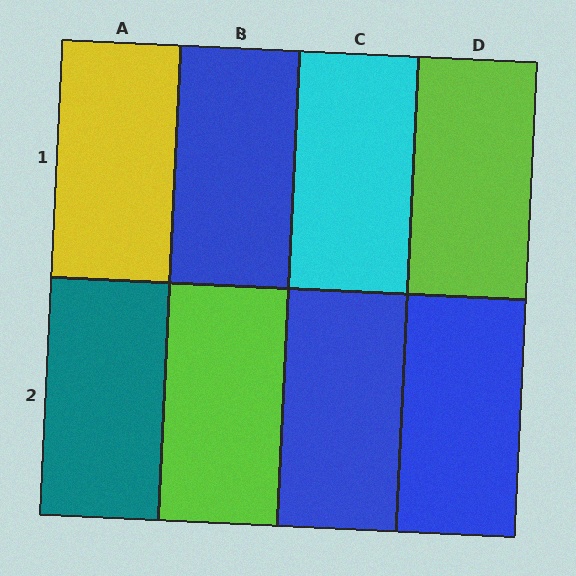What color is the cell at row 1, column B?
Blue.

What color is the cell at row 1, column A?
Yellow.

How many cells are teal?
1 cell is teal.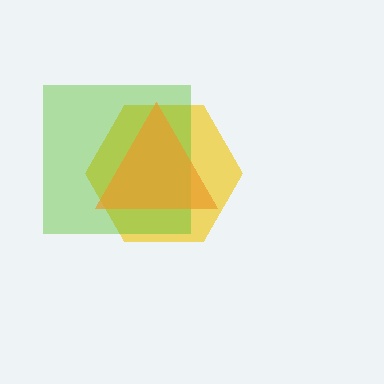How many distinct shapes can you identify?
There are 3 distinct shapes: a yellow hexagon, a lime square, an orange triangle.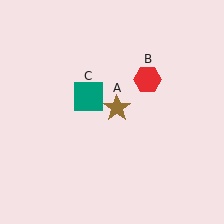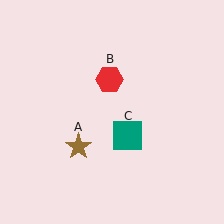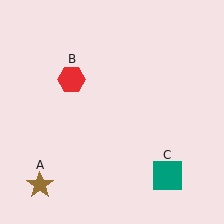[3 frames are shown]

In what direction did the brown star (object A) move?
The brown star (object A) moved down and to the left.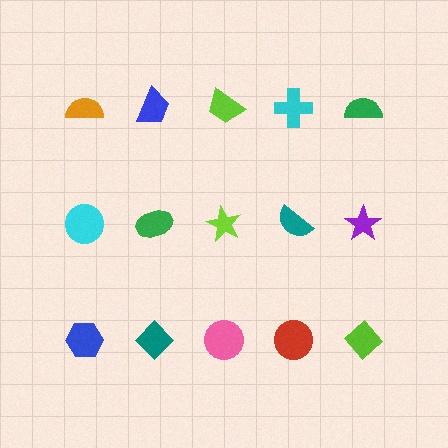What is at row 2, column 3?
A lime star.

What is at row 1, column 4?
A cyan cross.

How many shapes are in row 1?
5 shapes.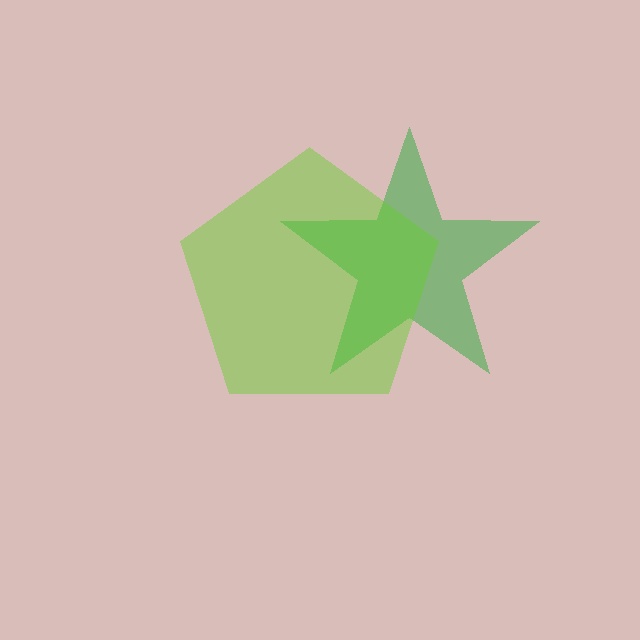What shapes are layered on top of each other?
The layered shapes are: a green star, a lime pentagon.